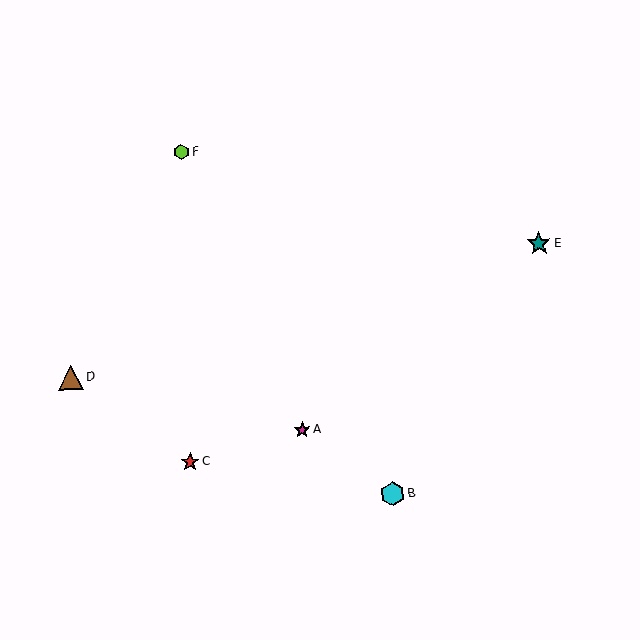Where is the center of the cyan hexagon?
The center of the cyan hexagon is at (393, 494).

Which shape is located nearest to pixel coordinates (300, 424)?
The magenta star (labeled A) at (302, 430) is nearest to that location.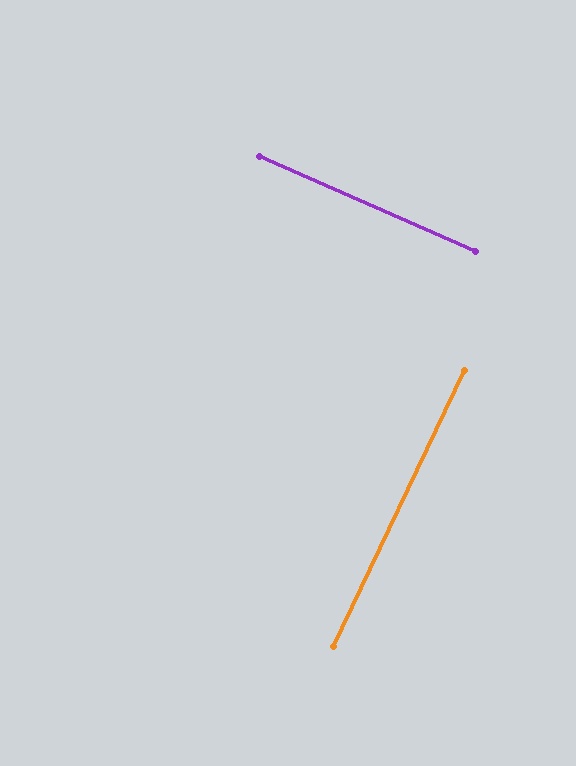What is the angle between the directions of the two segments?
Approximately 88 degrees.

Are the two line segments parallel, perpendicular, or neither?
Perpendicular — they meet at approximately 88°.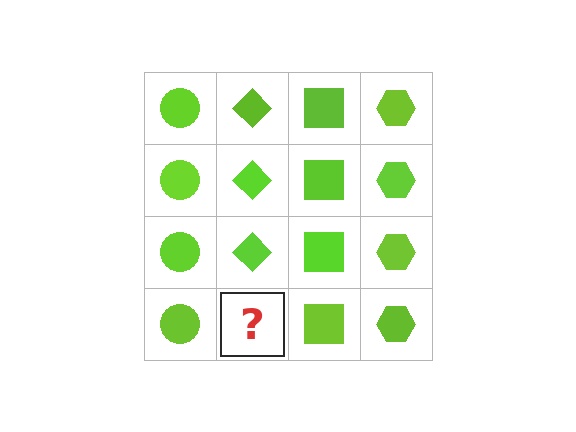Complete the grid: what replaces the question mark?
The question mark should be replaced with a lime diamond.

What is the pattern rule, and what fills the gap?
The rule is that each column has a consistent shape. The gap should be filled with a lime diamond.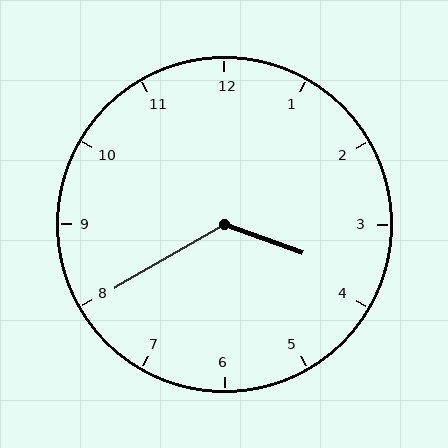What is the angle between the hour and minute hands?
Approximately 130 degrees.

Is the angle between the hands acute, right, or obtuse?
It is obtuse.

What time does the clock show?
3:40.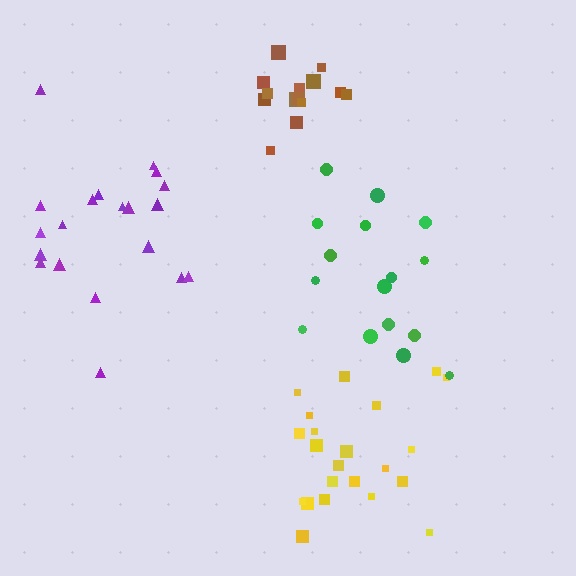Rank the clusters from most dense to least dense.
brown, yellow, purple, green.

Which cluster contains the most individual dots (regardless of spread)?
Yellow (23).